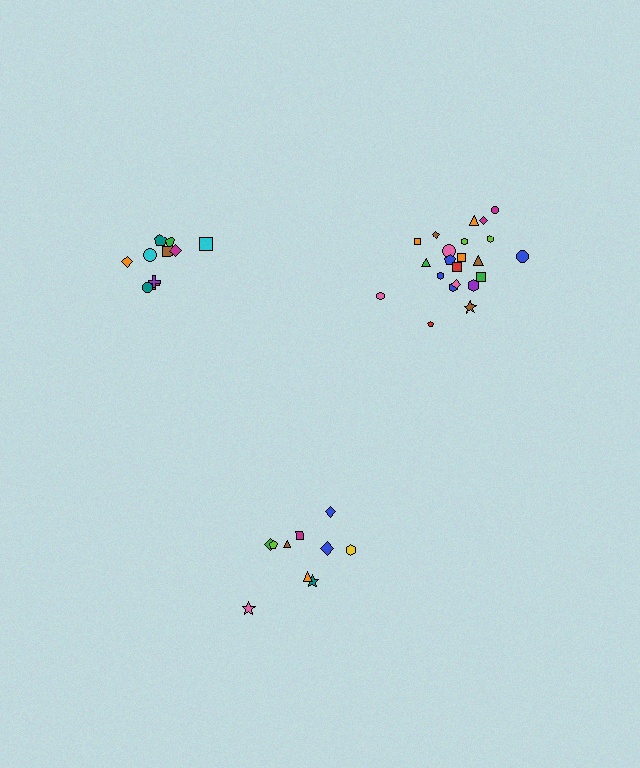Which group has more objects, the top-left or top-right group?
The top-right group.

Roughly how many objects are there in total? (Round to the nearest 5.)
Roughly 40 objects in total.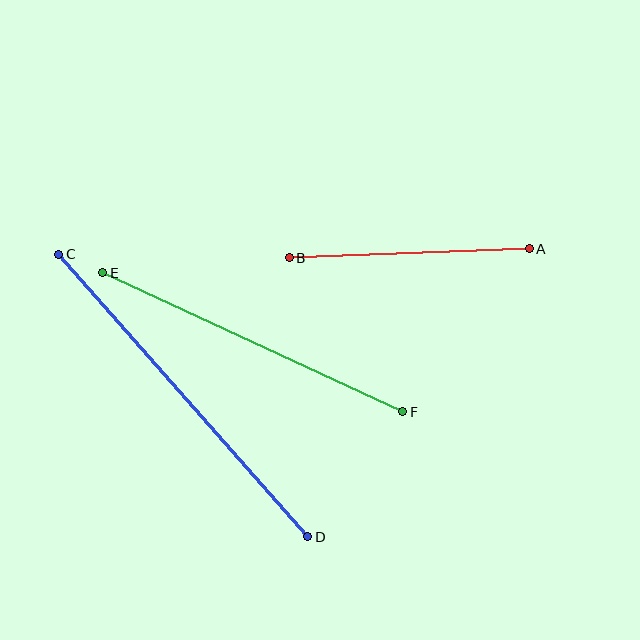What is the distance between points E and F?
The distance is approximately 331 pixels.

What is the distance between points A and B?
The distance is approximately 240 pixels.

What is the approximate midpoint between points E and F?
The midpoint is at approximately (253, 342) pixels.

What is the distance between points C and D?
The distance is approximately 377 pixels.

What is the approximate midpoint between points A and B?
The midpoint is at approximately (409, 253) pixels.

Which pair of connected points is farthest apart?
Points C and D are farthest apart.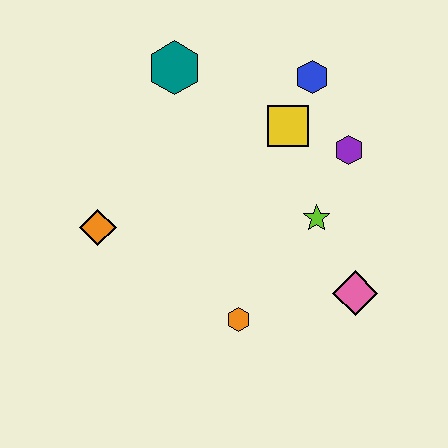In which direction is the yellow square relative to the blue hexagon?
The yellow square is below the blue hexagon.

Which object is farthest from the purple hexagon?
The orange diamond is farthest from the purple hexagon.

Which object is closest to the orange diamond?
The orange hexagon is closest to the orange diamond.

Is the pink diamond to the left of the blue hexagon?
No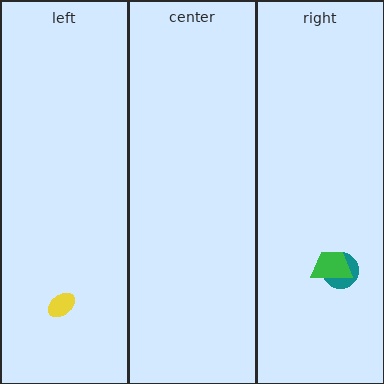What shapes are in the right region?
The teal circle, the green trapezoid.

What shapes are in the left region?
The yellow ellipse.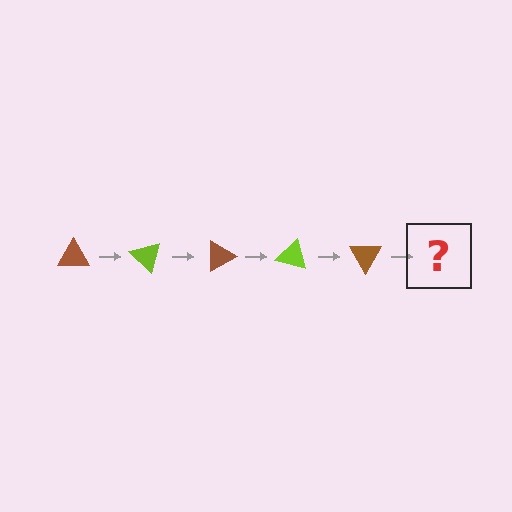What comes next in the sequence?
The next element should be a lime triangle, rotated 225 degrees from the start.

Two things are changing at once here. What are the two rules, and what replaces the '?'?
The two rules are that it rotates 45 degrees each step and the color cycles through brown and lime. The '?' should be a lime triangle, rotated 225 degrees from the start.